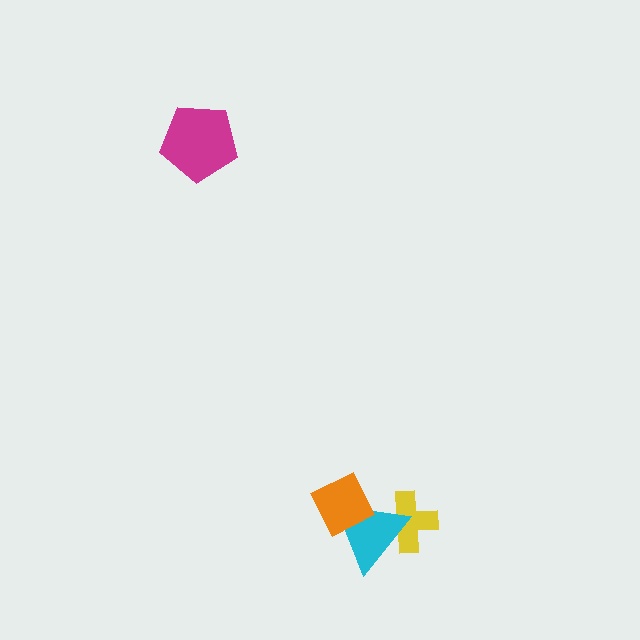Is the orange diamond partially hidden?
No, no other shape covers it.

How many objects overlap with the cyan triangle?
2 objects overlap with the cyan triangle.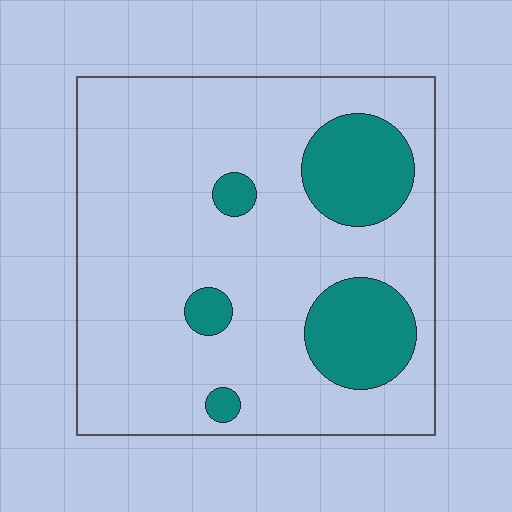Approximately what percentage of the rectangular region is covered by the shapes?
Approximately 20%.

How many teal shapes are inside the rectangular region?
5.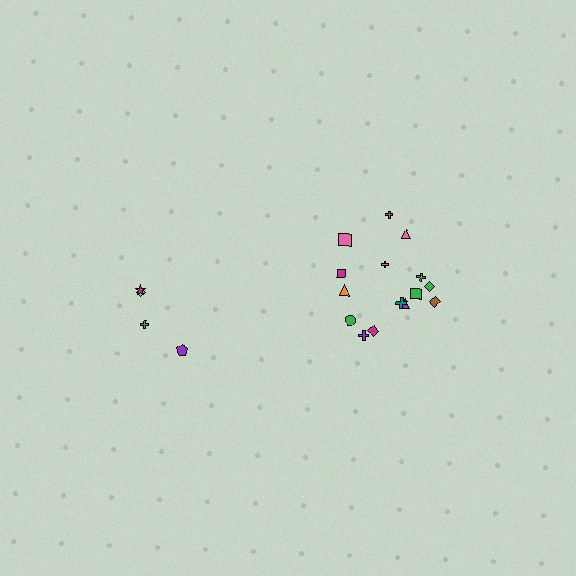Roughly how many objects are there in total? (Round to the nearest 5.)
Roughly 20 objects in total.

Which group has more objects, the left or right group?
The right group.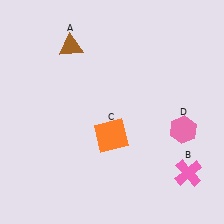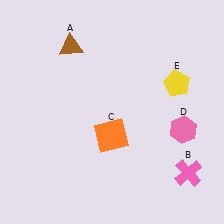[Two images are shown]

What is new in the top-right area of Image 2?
A yellow pentagon (E) was added in the top-right area of Image 2.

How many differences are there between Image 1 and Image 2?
There is 1 difference between the two images.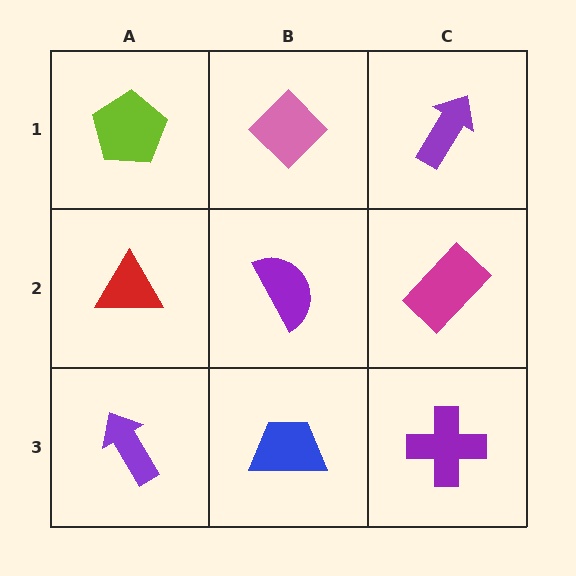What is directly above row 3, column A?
A red triangle.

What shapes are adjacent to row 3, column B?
A purple semicircle (row 2, column B), a purple arrow (row 3, column A), a purple cross (row 3, column C).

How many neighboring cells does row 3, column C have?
2.